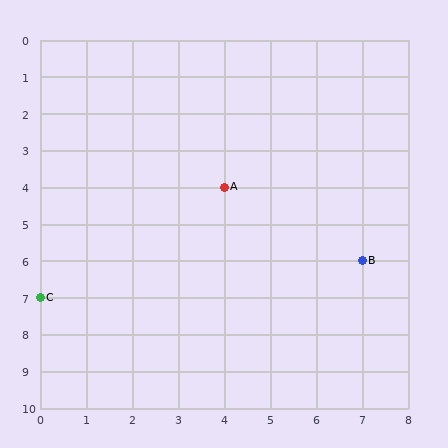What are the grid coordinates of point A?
Point A is at grid coordinates (4, 4).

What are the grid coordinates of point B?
Point B is at grid coordinates (7, 6).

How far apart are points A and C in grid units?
Points A and C are 4 columns and 3 rows apart (about 5.0 grid units diagonally).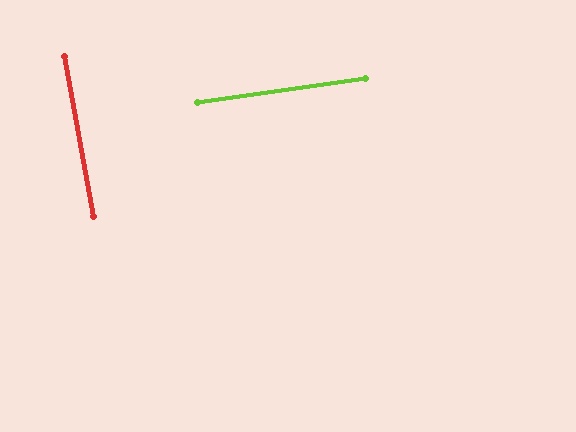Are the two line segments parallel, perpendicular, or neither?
Perpendicular — they meet at approximately 88°.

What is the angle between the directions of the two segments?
Approximately 88 degrees.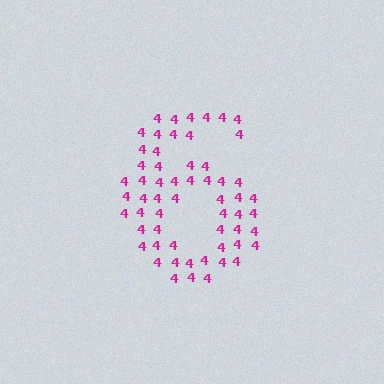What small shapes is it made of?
It is made of small digit 4's.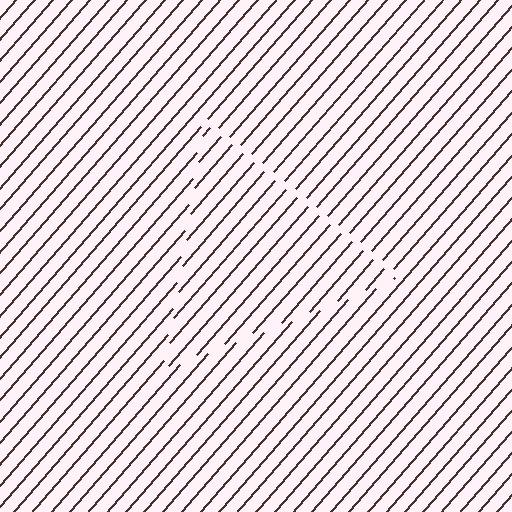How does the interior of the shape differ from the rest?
The interior of the shape contains the same grating, shifted by half a period — the contour is defined by the phase discontinuity where line-ends from the inner and outer gratings abut.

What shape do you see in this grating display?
An illusory triangle. The interior of the shape contains the same grating, shifted by half a period — the contour is defined by the phase discontinuity where line-ends from the inner and outer gratings abut.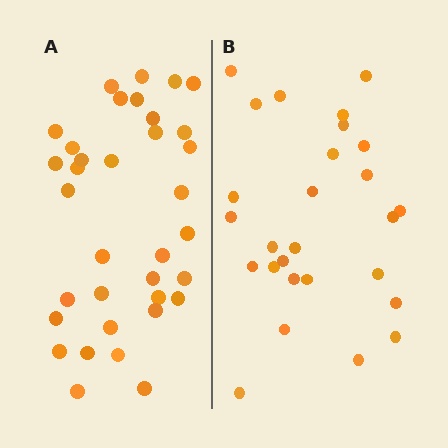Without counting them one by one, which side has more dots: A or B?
Region A (the left region) has more dots.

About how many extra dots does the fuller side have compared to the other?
Region A has roughly 8 or so more dots than region B.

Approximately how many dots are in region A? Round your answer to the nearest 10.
About 40 dots. (The exact count is 35, which rounds to 40.)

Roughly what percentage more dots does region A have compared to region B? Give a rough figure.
About 30% more.